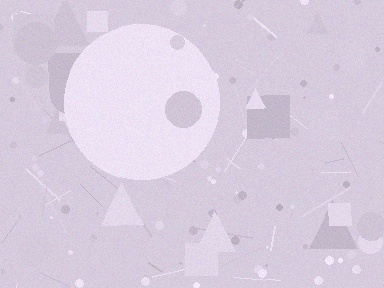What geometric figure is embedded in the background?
A circle is embedded in the background.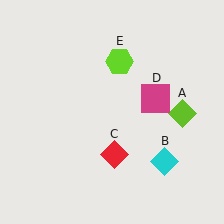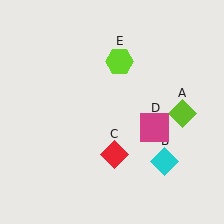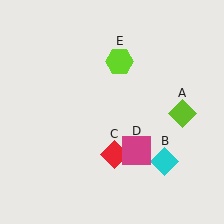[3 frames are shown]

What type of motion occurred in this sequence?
The magenta square (object D) rotated clockwise around the center of the scene.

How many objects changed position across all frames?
1 object changed position: magenta square (object D).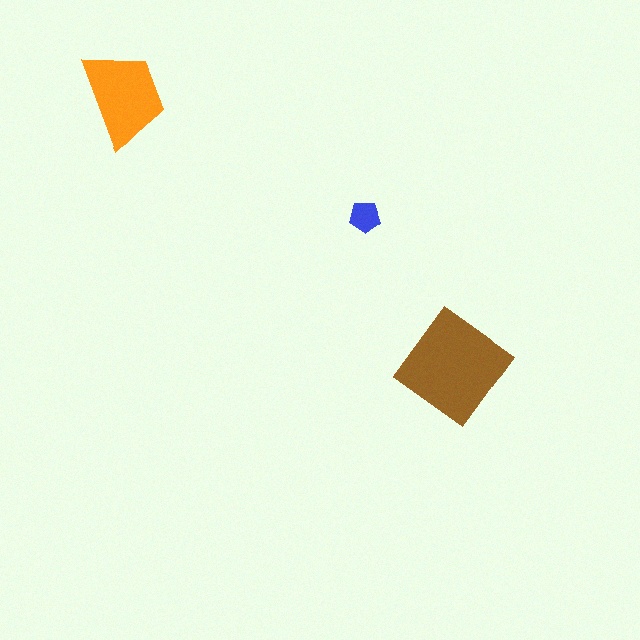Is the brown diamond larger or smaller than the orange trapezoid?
Larger.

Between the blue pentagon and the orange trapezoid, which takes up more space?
The orange trapezoid.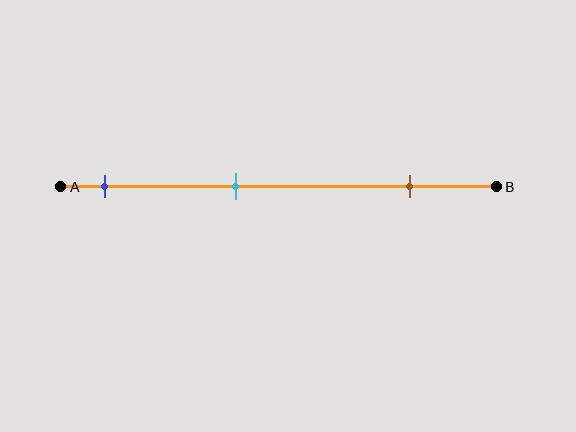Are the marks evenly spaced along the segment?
Yes, the marks are approximately evenly spaced.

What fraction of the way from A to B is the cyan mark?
The cyan mark is approximately 40% (0.4) of the way from A to B.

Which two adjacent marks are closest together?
The blue and cyan marks are the closest adjacent pair.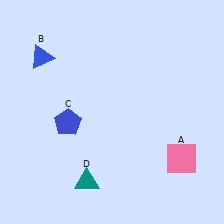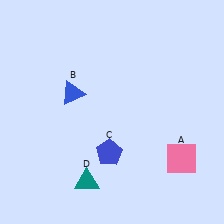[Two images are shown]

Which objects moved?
The objects that moved are: the blue triangle (B), the blue pentagon (C).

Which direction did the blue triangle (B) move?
The blue triangle (B) moved down.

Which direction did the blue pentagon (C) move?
The blue pentagon (C) moved right.